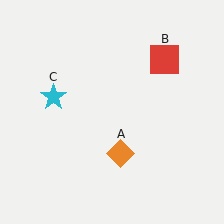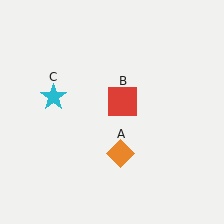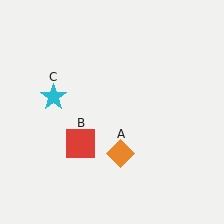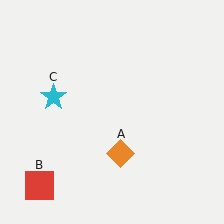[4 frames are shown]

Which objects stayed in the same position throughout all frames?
Orange diamond (object A) and cyan star (object C) remained stationary.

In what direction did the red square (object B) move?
The red square (object B) moved down and to the left.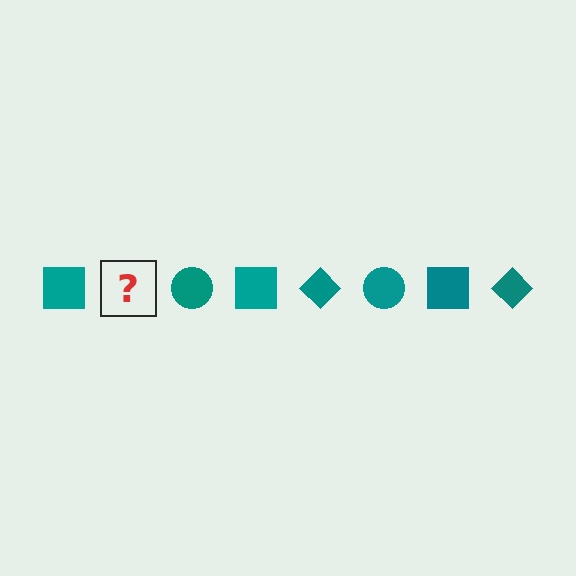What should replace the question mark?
The question mark should be replaced with a teal diamond.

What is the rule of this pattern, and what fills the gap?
The rule is that the pattern cycles through square, diamond, circle shapes in teal. The gap should be filled with a teal diamond.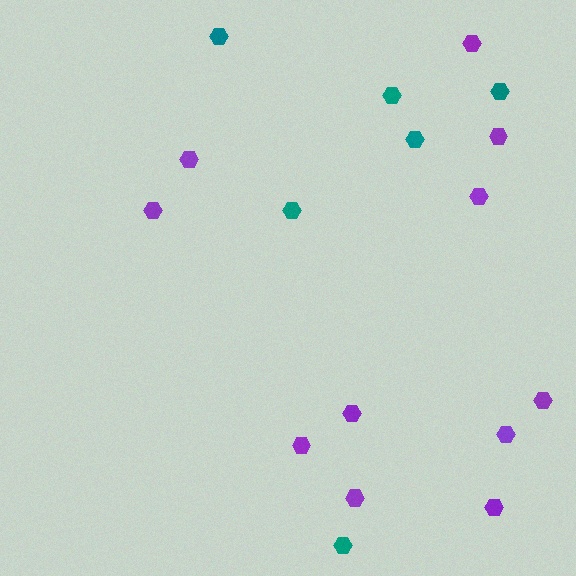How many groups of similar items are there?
There are 2 groups: one group of purple hexagons (11) and one group of teal hexagons (6).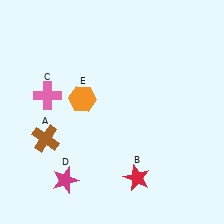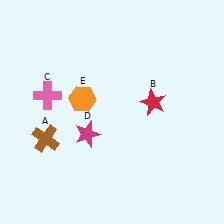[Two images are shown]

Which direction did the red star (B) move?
The red star (B) moved up.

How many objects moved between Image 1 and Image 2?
2 objects moved between the two images.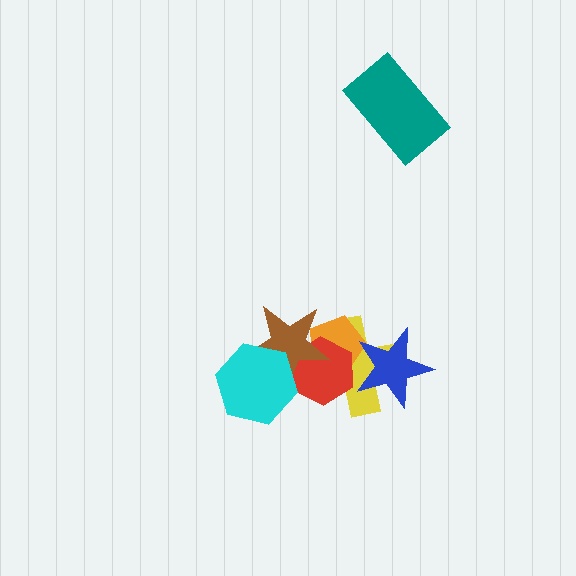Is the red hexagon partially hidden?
Yes, it is partially covered by another shape.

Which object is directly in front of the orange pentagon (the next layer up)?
The red hexagon is directly in front of the orange pentagon.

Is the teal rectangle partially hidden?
No, no other shape covers it.